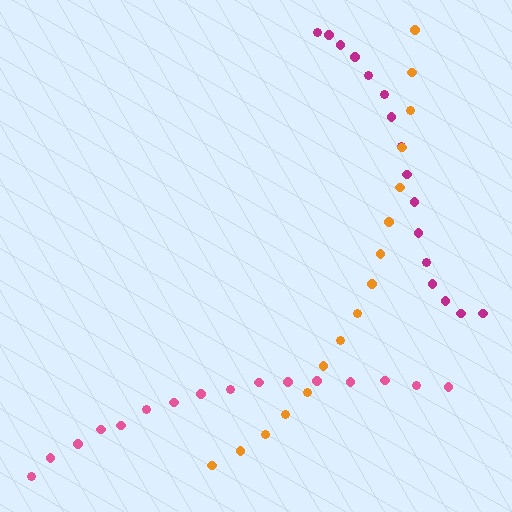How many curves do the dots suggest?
There are 3 distinct paths.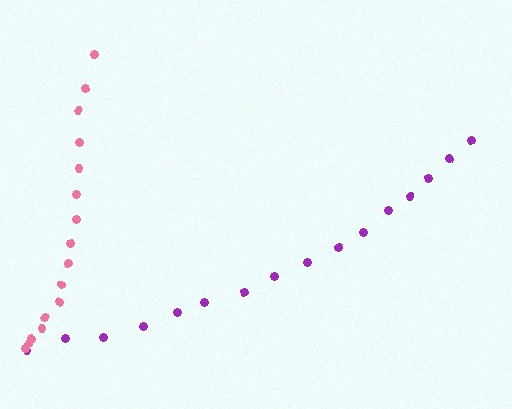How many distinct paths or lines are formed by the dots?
There are 2 distinct paths.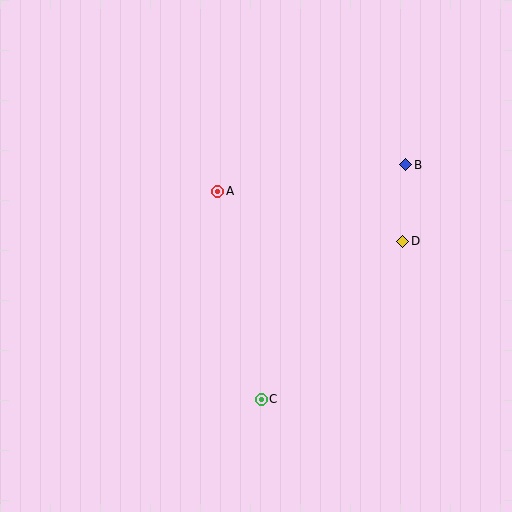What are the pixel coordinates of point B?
Point B is at (406, 165).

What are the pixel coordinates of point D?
Point D is at (403, 241).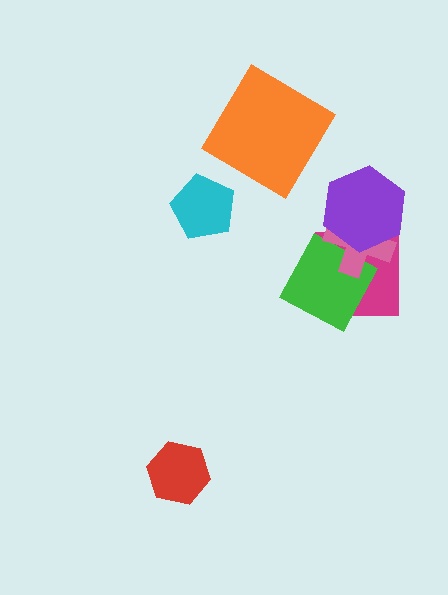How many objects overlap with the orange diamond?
0 objects overlap with the orange diamond.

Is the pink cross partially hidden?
Yes, it is partially covered by another shape.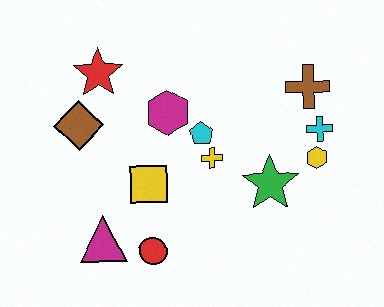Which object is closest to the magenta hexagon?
The cyan pentagon is closest to the magenta hexagon.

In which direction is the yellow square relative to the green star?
The yellow square is to the left of the green star.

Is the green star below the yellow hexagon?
Yes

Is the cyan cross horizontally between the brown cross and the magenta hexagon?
No